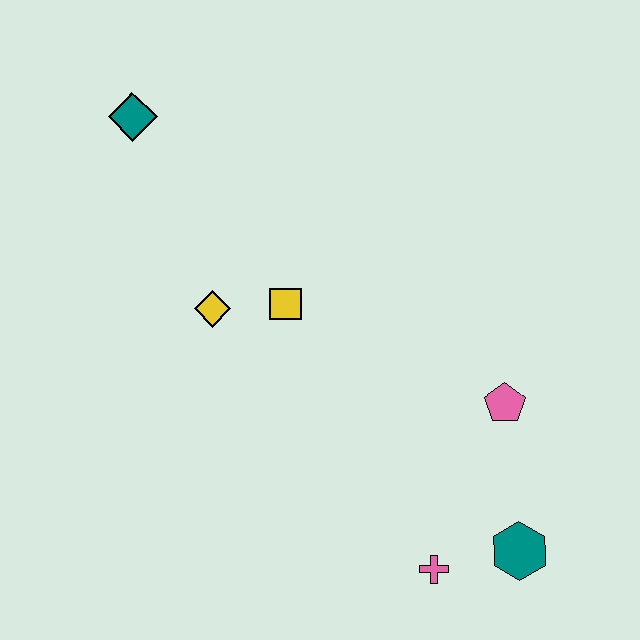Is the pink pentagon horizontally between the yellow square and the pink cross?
No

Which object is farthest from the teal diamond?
The teal hexagon is farthest from the teal diamond.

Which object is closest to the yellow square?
The yellow diamond is closest to the yellow square.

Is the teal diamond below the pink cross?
No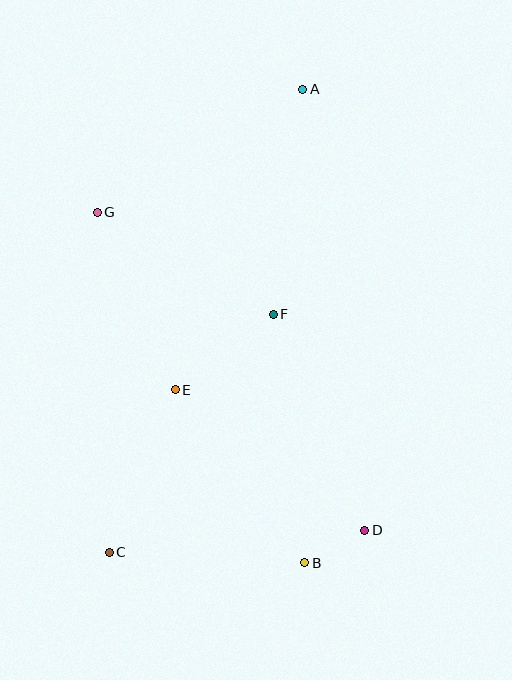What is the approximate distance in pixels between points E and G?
The distance between E and G is approximately 194 pixels.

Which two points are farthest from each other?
Points A and C are farthest from each other.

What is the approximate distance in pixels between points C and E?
The distance between C and E is approximately 176 pixels.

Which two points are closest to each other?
Points B and D are closest to each other.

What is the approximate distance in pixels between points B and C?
The distance between B and C is approximately 196 pixels.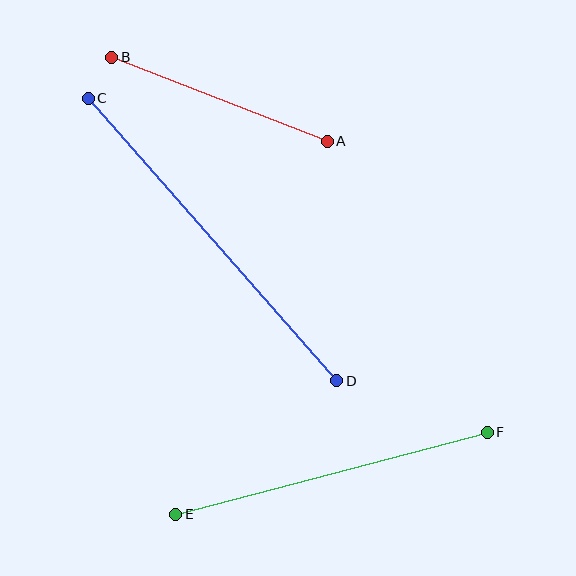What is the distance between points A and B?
The distance is approximately 231 pixels.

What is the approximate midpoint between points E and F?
The midpoint is at approximately (331, 473) pixels.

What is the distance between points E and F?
The distance is approximately 322 pixels.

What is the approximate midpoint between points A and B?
The midpoint is at approximately (220, 99) pixels.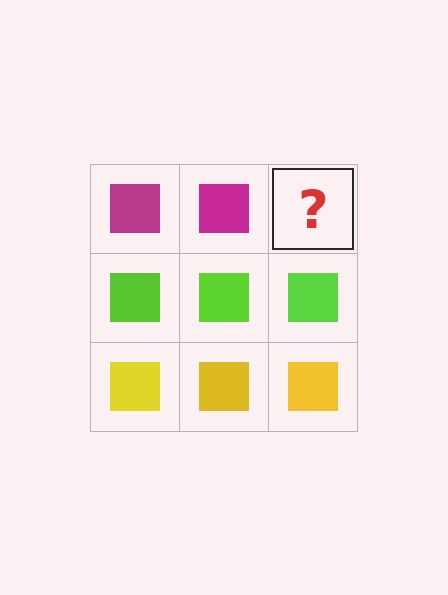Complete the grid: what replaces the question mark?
The question mark should be replaced with a magenta square.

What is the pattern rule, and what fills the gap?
The rule is that each row has a consistent color. The gap should be filled with a magenta square.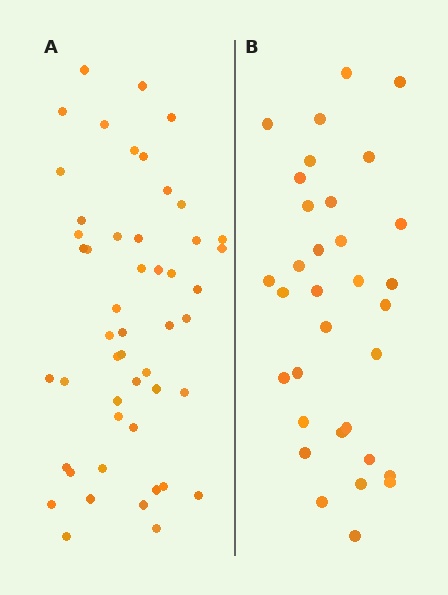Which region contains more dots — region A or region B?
Region A (the left region) has more dots.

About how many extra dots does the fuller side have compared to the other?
Region A has approximately 15 more dots than region B.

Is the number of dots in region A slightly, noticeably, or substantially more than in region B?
Region A has substantially more. The ratio is roughly 1.5 to 1.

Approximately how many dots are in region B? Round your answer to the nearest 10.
About 30 dots. (The exact count is 33, which rounds to 30.)